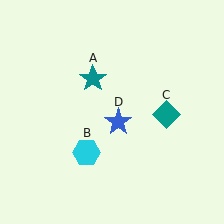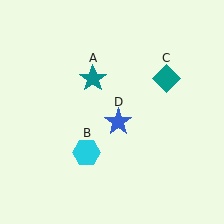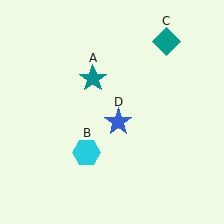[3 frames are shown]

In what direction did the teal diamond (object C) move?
The teal diamond (object C) moved up.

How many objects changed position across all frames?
1 object changed position: teal diamond (object C).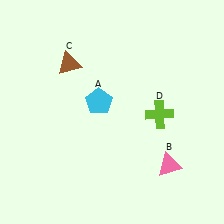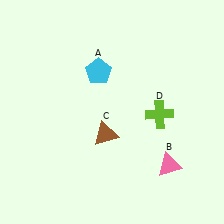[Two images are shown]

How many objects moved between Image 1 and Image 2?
2 objects moved between the two images.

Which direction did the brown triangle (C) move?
The brown triangle (C) moved down.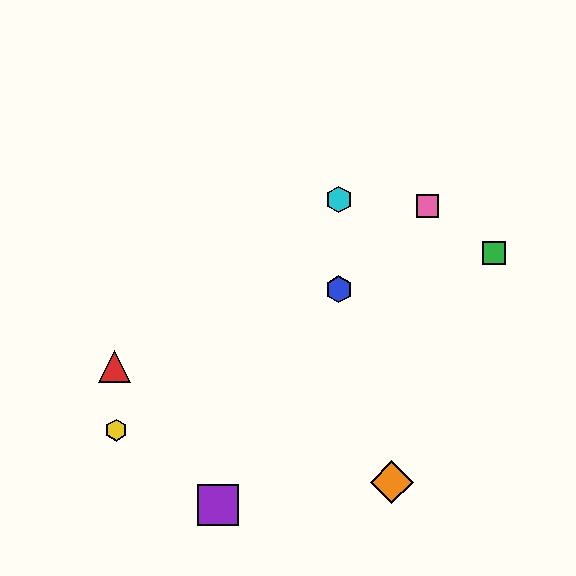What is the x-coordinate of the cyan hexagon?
The cyan hexagon is at x≈339.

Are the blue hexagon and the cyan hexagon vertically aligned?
Yes, both are at x≈339.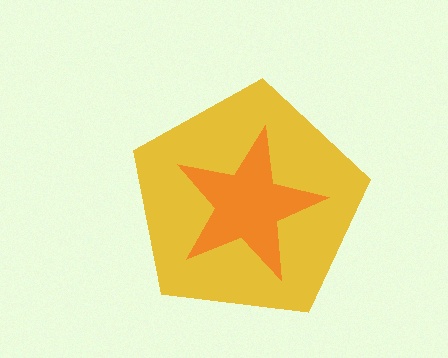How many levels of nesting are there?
2.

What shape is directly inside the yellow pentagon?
The orange star.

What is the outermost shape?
The yellow pentagon.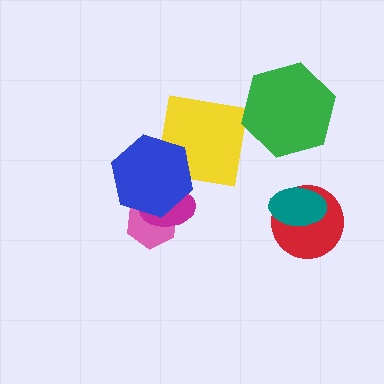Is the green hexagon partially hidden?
No, no other shape covers it.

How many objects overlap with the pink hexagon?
2 objects overlap with the pink hexagon.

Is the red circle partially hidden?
Yes, it is partially covered by another shape.